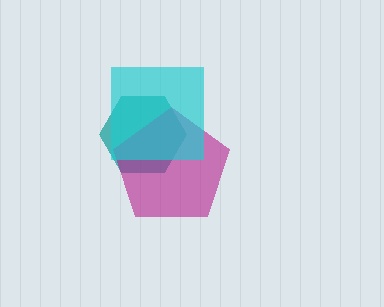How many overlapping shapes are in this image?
There are 3 overlapping shapes in the image.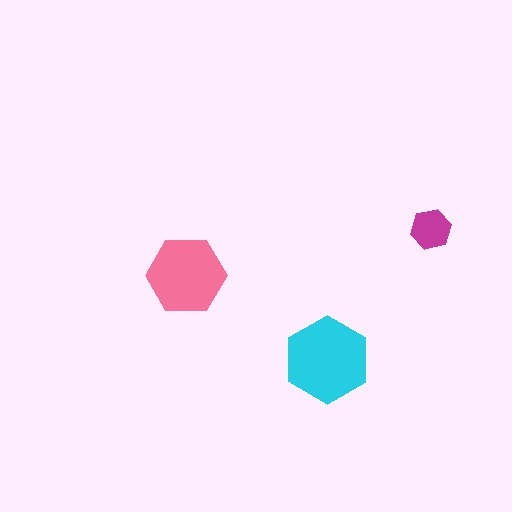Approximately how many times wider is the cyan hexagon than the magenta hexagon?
About 2 times wider.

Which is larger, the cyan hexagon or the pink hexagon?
The cyan one.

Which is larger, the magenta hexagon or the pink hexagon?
The pink one.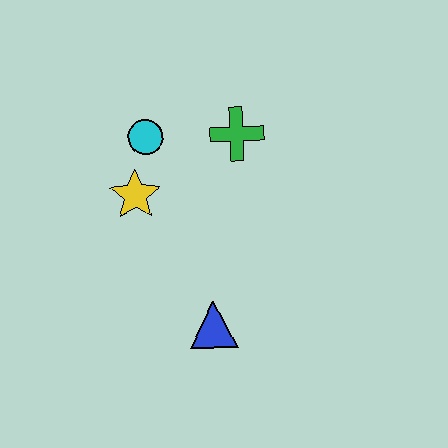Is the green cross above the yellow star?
Yes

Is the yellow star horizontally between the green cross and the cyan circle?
No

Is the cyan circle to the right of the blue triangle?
No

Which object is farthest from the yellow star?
The blue triangle is farthest from the yellow star.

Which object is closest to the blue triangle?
The yellow star is closest to the blue triangle.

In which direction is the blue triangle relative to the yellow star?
The blue triangle is below the yellow star.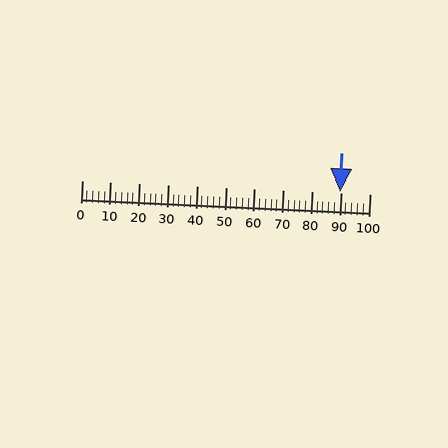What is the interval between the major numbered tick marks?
The major tick marks are spaced 10 units apart.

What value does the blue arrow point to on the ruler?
The blue arrow points to approximately 90.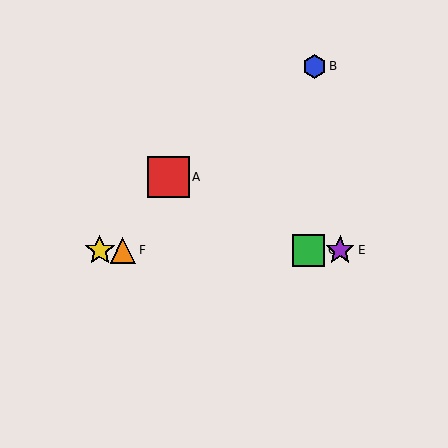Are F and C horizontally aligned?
Yes, both are at y≈250.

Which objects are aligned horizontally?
Objects C, D, E, F are aligned horizontally.